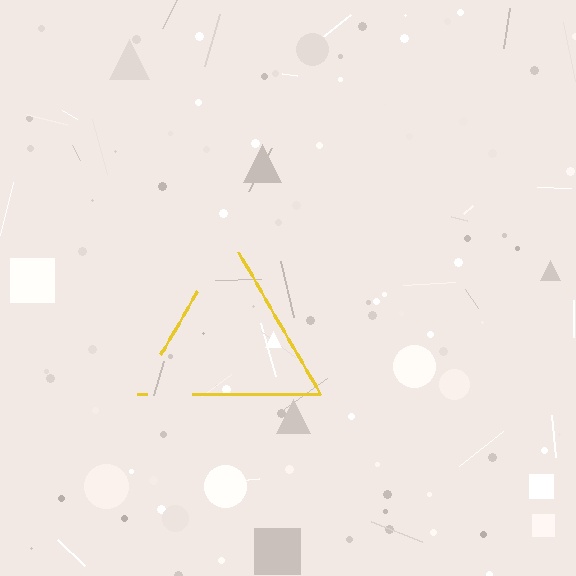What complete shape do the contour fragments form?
The contour fragments form a triangle.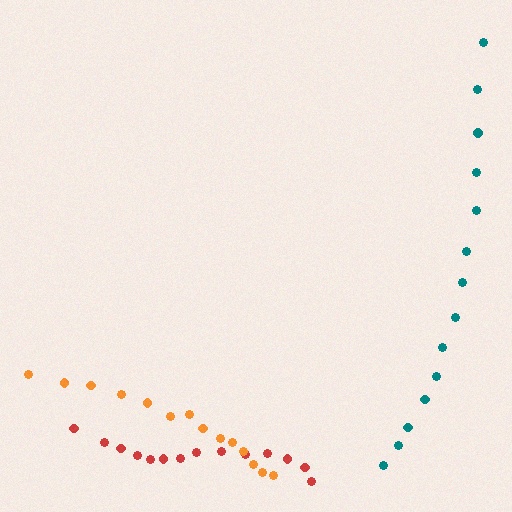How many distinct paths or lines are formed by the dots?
There are 3 distinct paths.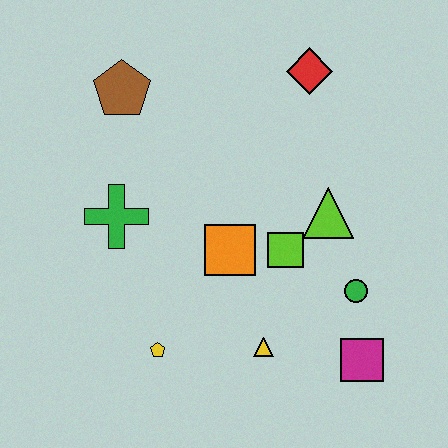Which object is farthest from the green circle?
The brown pentagon is farthest from the green circle.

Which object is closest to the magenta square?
The green circle is closest to the magenta square.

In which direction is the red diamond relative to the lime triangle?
The red diamond is above the lime triangle.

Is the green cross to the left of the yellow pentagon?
Yes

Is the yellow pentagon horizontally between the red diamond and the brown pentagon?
Yes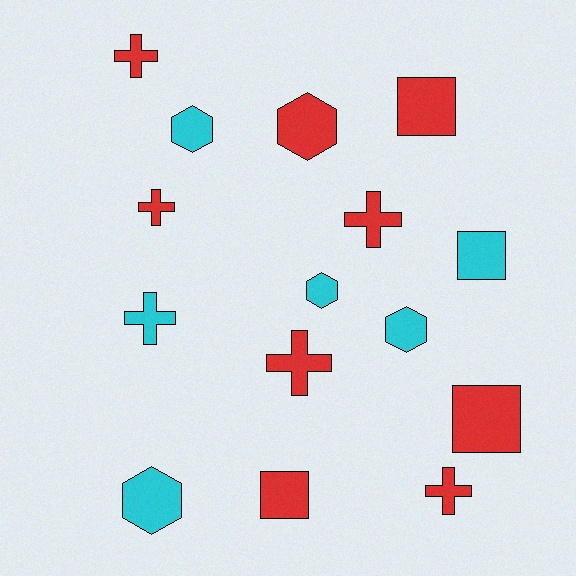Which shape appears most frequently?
Cross, with 6 objects.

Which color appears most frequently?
Red, with 9 objects.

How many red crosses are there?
There are 5 red crosses.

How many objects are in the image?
There are 15 objects.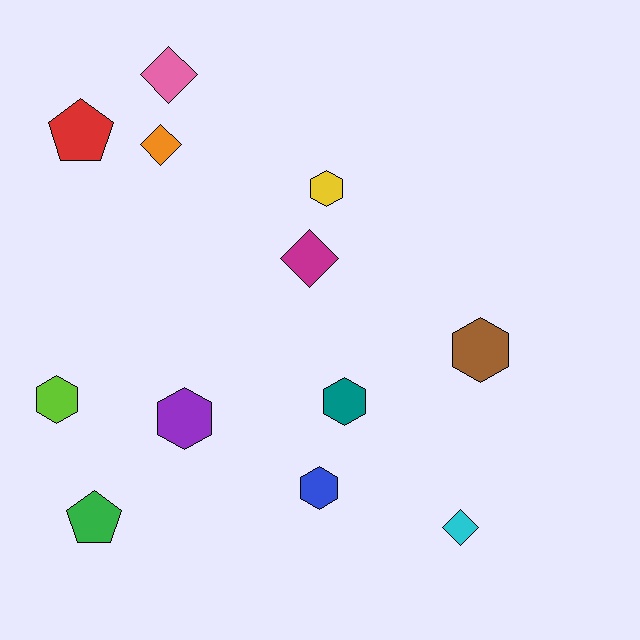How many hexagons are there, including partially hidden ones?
There are 6 hexagons.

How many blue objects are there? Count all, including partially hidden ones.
There is 1 blue object.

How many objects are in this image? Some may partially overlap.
There are 12 objects.